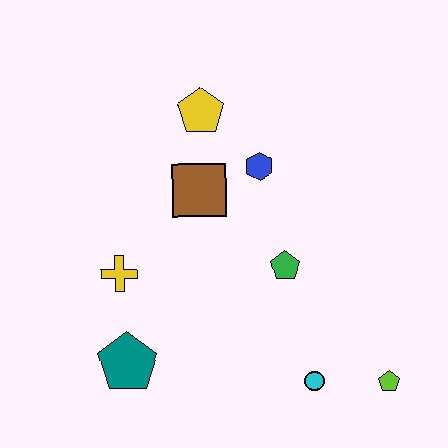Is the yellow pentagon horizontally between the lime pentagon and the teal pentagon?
Yes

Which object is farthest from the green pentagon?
The teal pentagon is farthest from the green pentagon.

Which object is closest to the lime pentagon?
The cyan circle is closest to the lime pentagon.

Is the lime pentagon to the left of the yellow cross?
No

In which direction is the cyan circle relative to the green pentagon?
The cyan circle is below the green pentagon.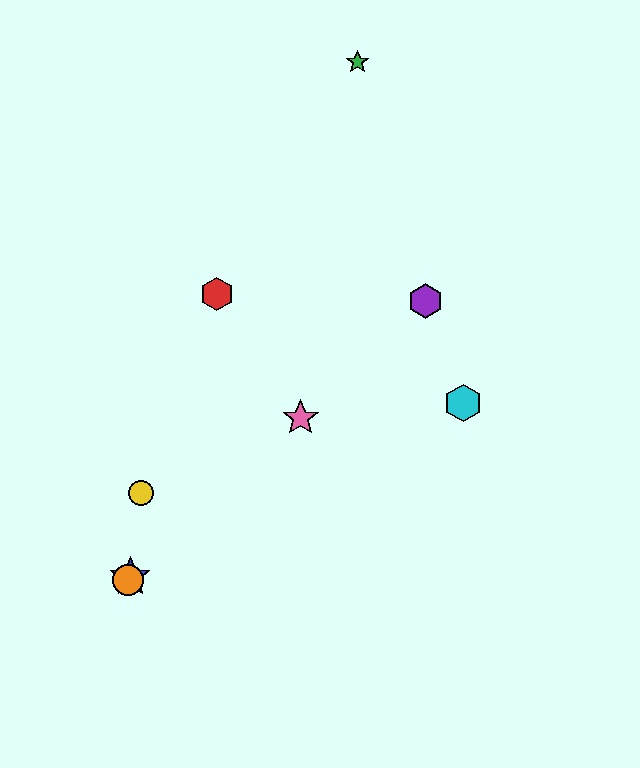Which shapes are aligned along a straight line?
The blue star, the purple hexagon, the orange circle, the pink star are aligned along a straight line.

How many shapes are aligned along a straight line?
4 shapes (the blue star, the purple hexagon, the orange circle, the pink star) are aligned along a straight line.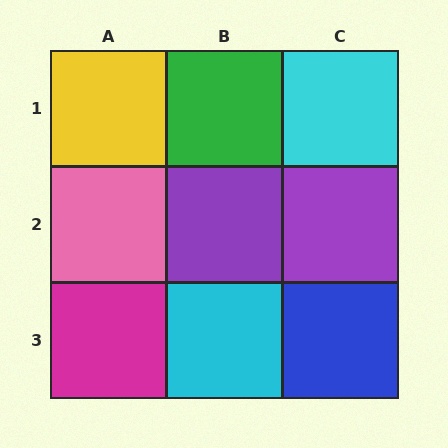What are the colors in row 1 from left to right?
Yellow, green, cyan.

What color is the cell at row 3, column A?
Magenta.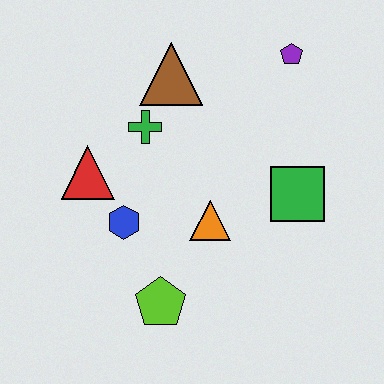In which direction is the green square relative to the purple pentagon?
The green square is below the purple pentagon.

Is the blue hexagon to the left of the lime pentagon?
Yes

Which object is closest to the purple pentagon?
The brown triangle is closest to the purple pentagon.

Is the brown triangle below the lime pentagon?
No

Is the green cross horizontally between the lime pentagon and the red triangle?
Yes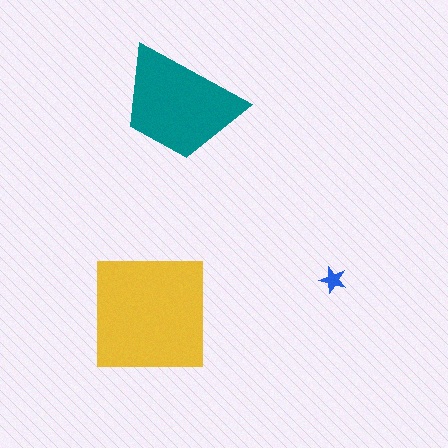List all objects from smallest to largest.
The blue star, the teal trapezoid, the yellow square.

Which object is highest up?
The teal trapezoid is topmost.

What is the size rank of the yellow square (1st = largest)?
1st.